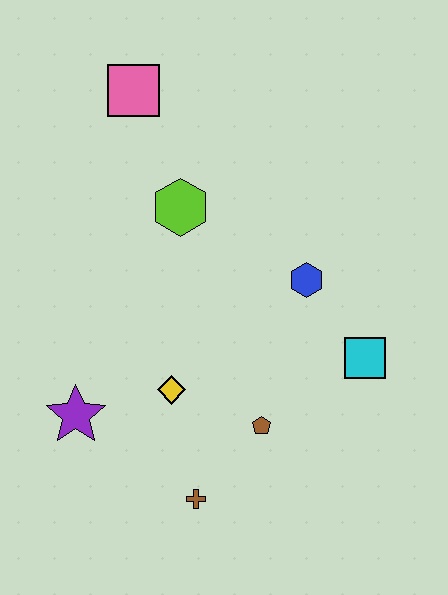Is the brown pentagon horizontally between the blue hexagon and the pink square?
Yes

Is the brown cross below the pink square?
Yes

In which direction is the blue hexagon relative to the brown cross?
The blue hexagon is above the brown cross.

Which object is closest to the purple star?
The yellow diamond is closest to the purple star.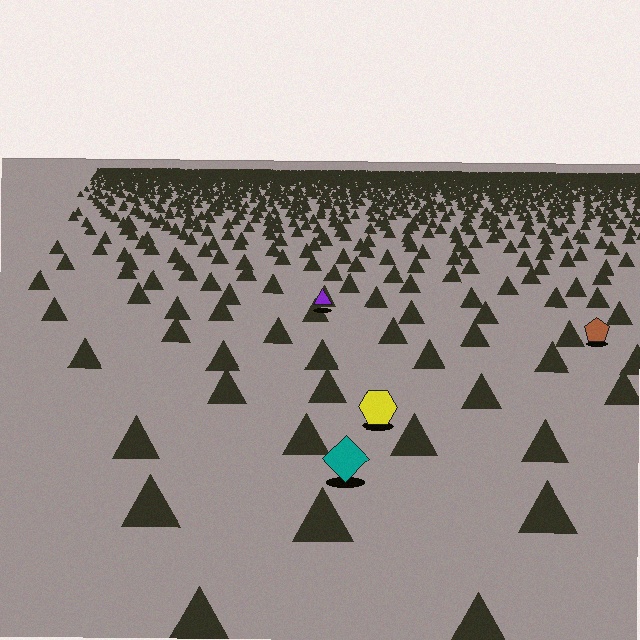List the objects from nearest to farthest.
From nearest to farthest: the teal diamond, the yellow hexagon, the brown pentagon, the purple triangle.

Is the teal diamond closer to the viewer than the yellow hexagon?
Yes. The teal diamond is closer — you can tell from the texture gradient: the ground texture is coarser near it.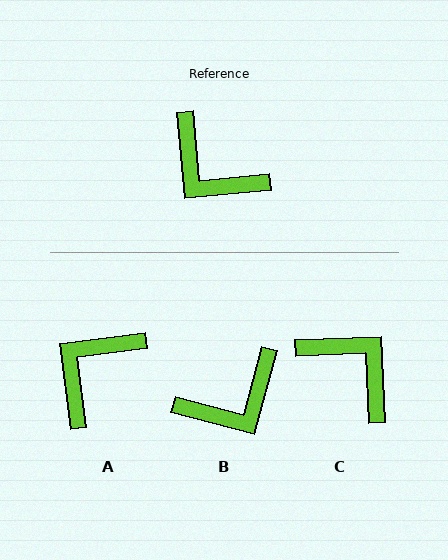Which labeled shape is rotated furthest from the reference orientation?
C, about 177 degrees away.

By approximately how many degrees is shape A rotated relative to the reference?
Approximately 88 degrees clockwise.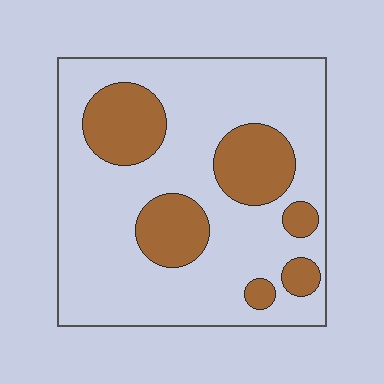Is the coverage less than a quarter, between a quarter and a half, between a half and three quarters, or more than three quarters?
Between a quarter and a half.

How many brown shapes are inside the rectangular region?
6.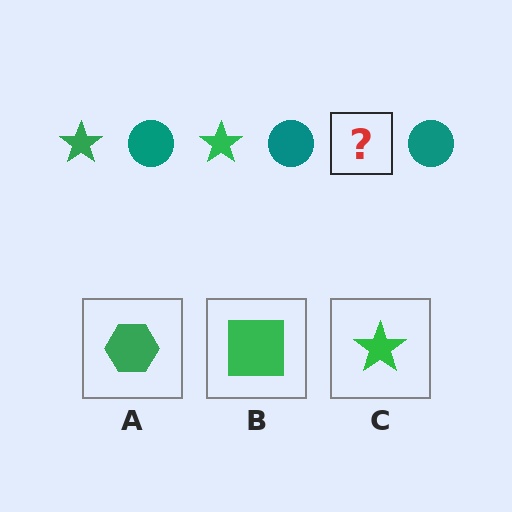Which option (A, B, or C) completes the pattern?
C.